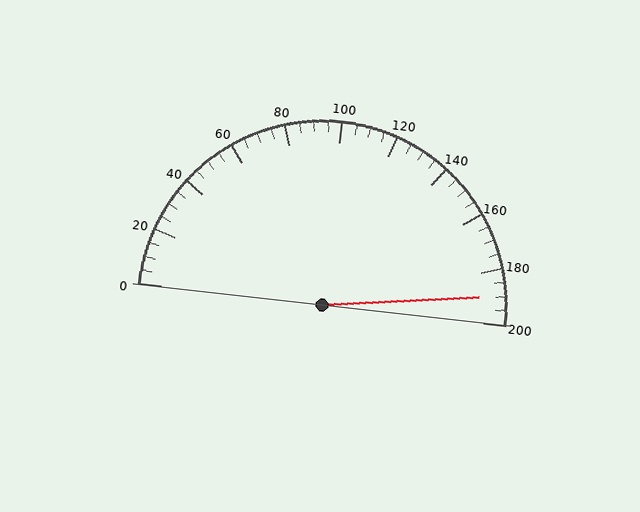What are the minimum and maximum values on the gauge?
The gauge ranges from 0 to 200.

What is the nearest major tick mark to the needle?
The nearest major tick mark is 200.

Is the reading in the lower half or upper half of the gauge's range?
The reading is in the upper half of the range (0 to 200).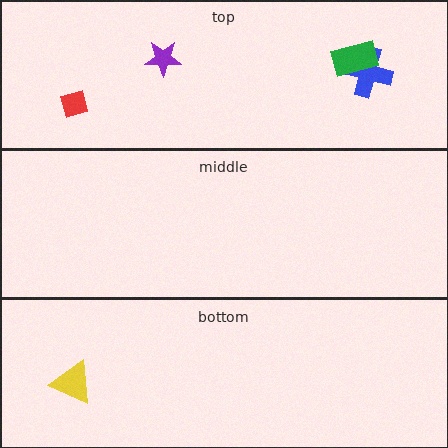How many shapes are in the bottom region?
1.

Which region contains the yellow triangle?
The bottom region.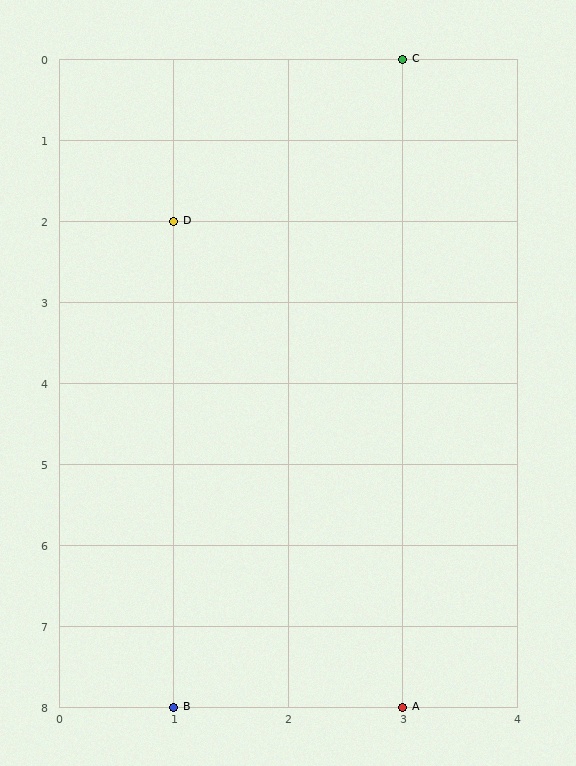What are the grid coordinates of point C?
Point C is at grid coordinates (3, 0).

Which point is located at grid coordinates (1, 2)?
Point D is at (1, 2).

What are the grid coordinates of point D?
Point D is at grid coordinates (1, 2).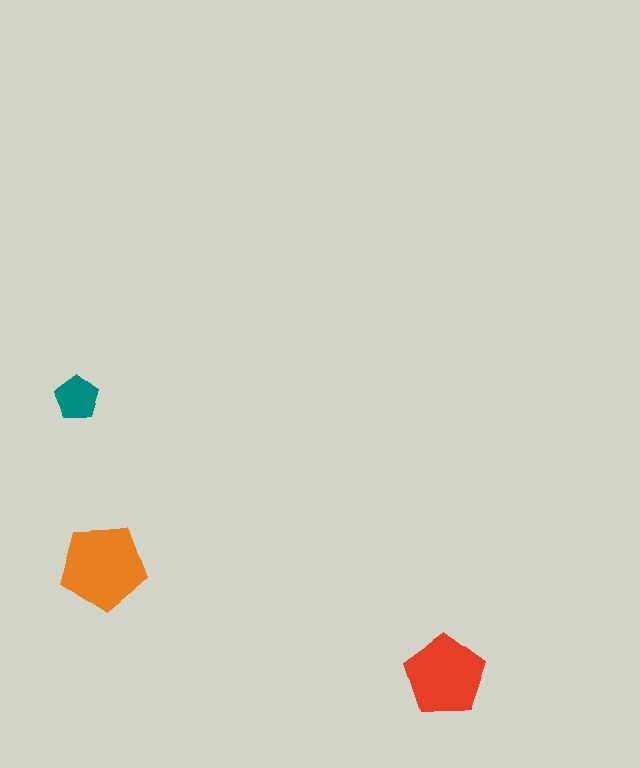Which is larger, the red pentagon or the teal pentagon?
The red one.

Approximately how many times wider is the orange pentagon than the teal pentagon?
About 2 times wider.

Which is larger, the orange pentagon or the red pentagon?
The orange one.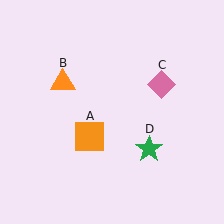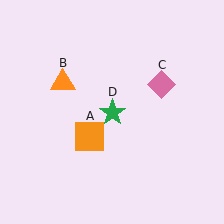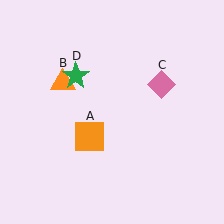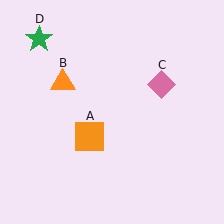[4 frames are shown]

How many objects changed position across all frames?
1 object changed position: green star (object D).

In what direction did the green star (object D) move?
The green star (object D) moved up and to the left.